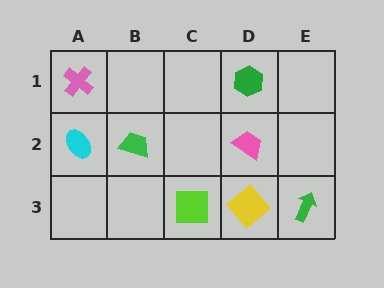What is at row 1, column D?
A green hexagon.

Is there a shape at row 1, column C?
No, that cell is empty.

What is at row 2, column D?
A pink trapezoid.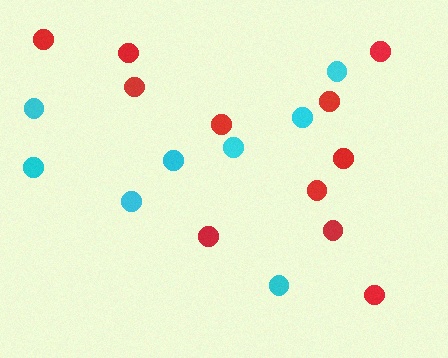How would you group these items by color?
There are 2 groups: one group of red circles (11) and one group of cyan circles (8).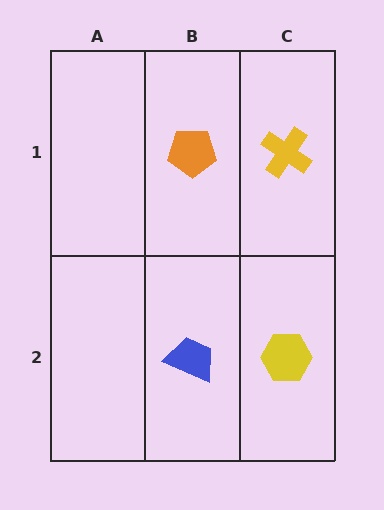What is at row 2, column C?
A yellow hexagon.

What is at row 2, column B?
A blue trapezoid.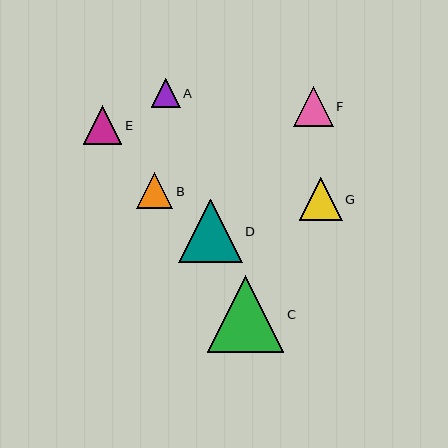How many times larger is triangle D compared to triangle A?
Triangle D is approximately 2.2 times the size of triangle A.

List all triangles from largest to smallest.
From largest to smallest: C, D, G, F, E, B, A.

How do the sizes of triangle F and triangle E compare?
Triangle F and triangle E are approximately the same size.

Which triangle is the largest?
Triangle C is the largest with a size of approximately 77 pixels.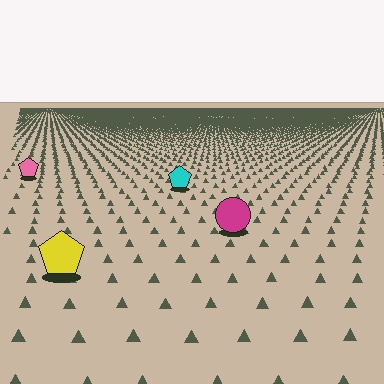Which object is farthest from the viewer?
The pink pentagon is farthest from the viewer. It appears smaller and the ground texture around it is denser.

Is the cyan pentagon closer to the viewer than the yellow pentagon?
No. The yellow pentagon is closer — you can tell from the texture gradient: the ground texture is coarser near it.